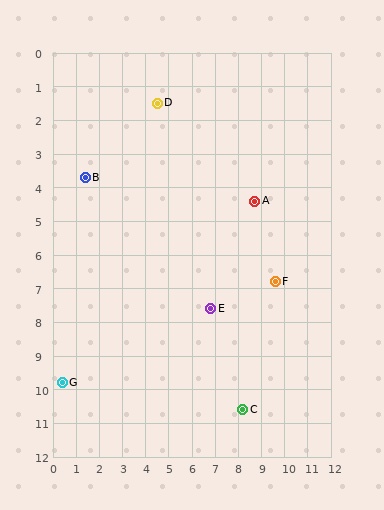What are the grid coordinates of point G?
Point G is at approximately (0.4, 9.8).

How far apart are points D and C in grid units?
Points D and C are about 9.8 grid units apart.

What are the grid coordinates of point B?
Point B is at approximately (1.4, 3.7).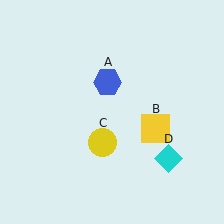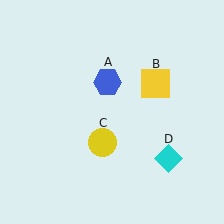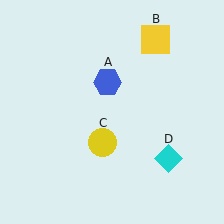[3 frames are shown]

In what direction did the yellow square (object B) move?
The yellow square (object B) moved up.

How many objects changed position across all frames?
1 object changed position: yellow square (object B).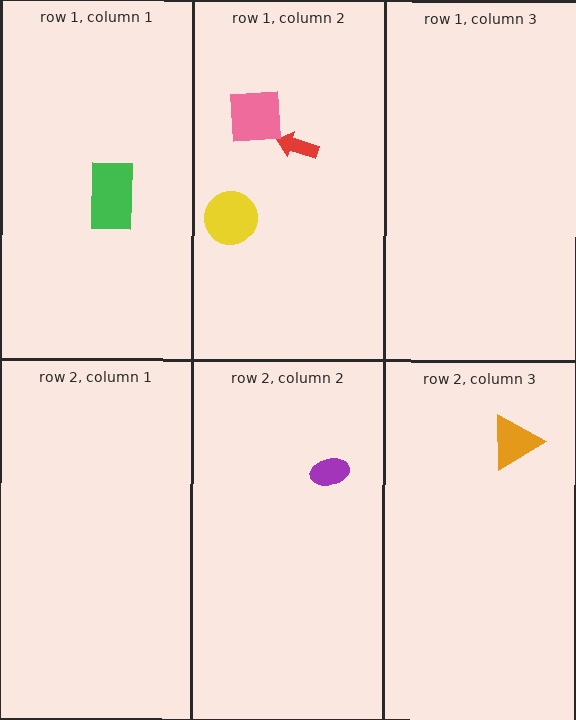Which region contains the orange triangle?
The row 2, column 3 region.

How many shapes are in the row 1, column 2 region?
3.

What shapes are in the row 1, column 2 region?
The yellow circle, the red arrow, the pink square.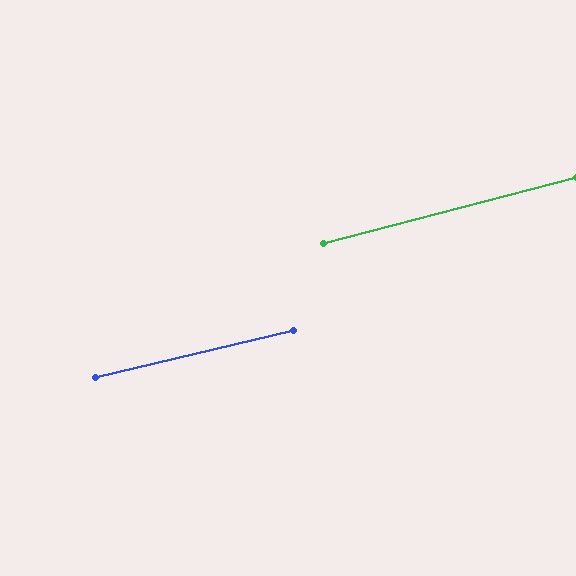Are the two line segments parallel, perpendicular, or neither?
Parallel — their directions differ by only 1.2°.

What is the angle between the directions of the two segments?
Approximately 1 degree.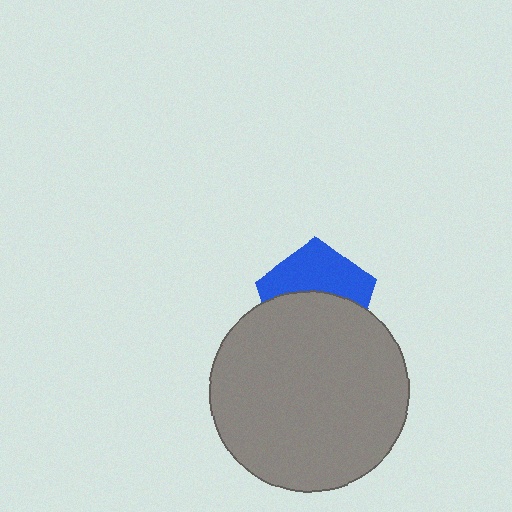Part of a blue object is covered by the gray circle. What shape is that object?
It is a pentagon.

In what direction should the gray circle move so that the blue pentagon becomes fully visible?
The gray circle should move down. That is the shortest direction to clear the overlap and leave the blue pentagon fully visible.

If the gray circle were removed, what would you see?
You would see the complete blue pentagon.